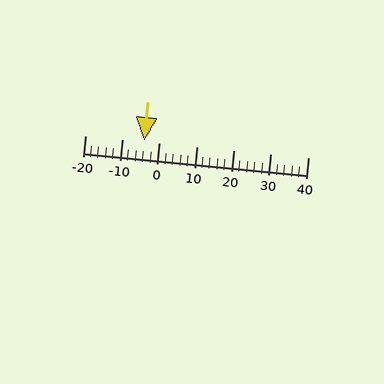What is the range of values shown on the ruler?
The ruler shows values from -20 to 40.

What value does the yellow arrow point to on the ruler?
The yellow arrow points to approximately -4.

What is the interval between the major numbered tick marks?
The major tick marks are spaced 10 units apart.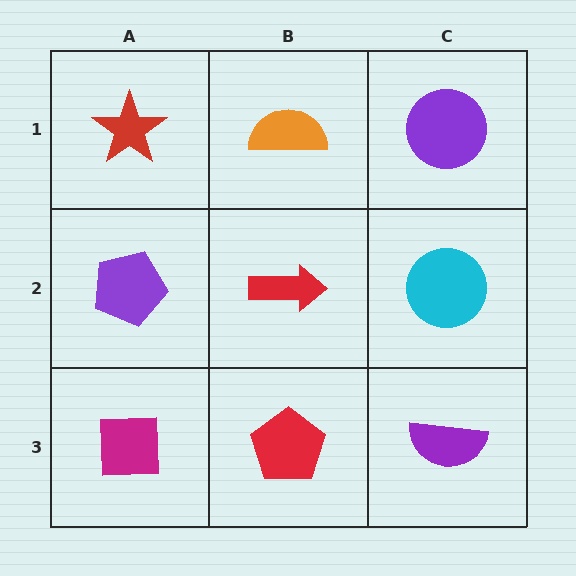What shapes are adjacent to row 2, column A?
A red star (row 1, column A), a magenta square (row 3, column A), a red arrow (row 2, column B).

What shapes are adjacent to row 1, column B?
A red arrow (row 2, column B), a red star (row 1, column A), a purple circle (row 1, column C).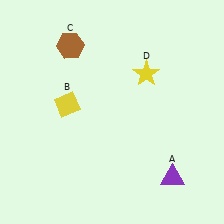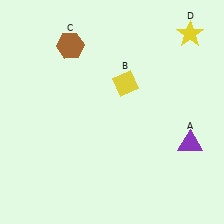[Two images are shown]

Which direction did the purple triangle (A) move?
The purple triangle (A) moved up.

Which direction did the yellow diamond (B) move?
The yellow diamond (B) moved right.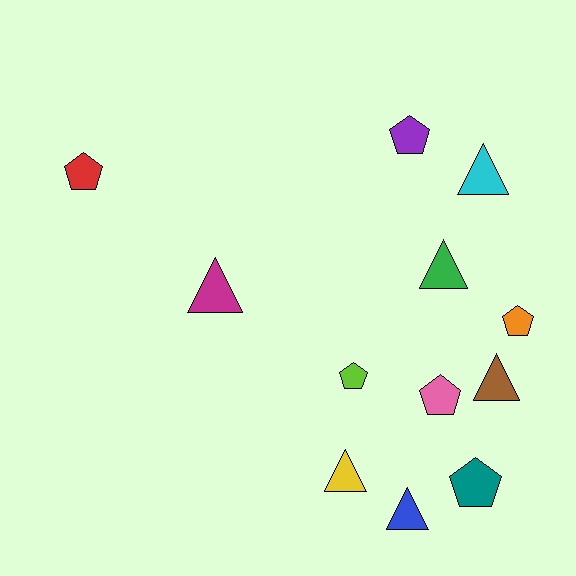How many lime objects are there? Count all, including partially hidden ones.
There is 1 lime object.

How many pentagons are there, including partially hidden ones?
There are 6 pentagons.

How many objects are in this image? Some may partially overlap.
There are 12 objects.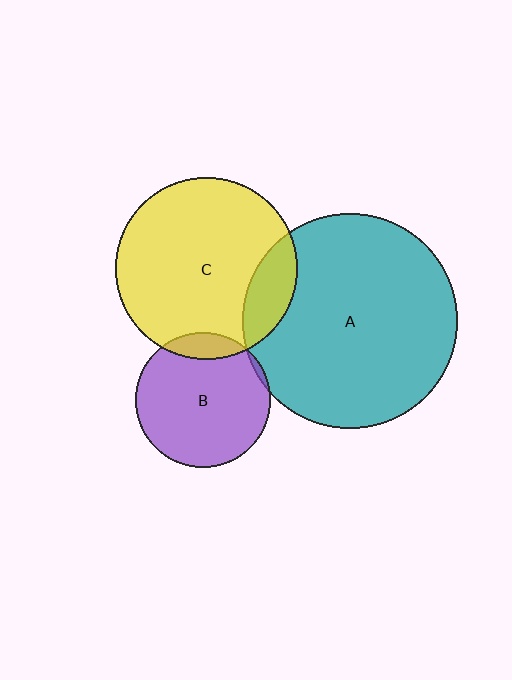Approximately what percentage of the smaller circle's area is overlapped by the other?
Approximately 10%.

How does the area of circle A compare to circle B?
Approximately 2.5 times.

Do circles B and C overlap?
Yes.